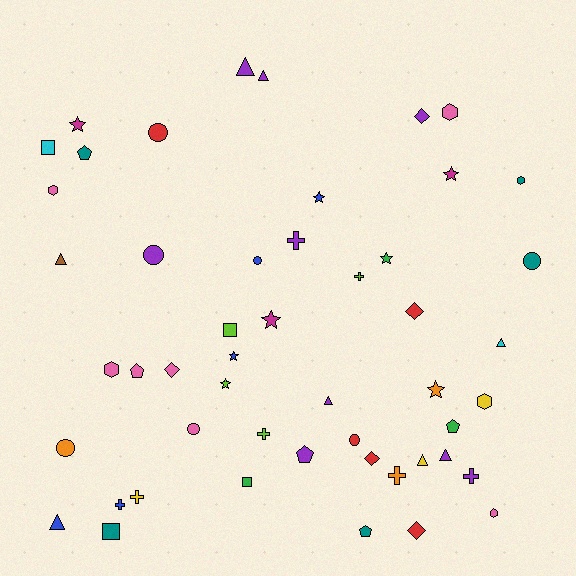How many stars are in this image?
There are 8 stars.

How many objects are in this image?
There are 50 objects.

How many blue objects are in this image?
There are 5 blue objects.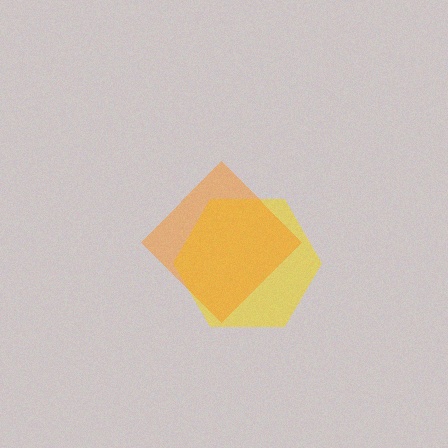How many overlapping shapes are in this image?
There are 2 overlapping shapes in the image.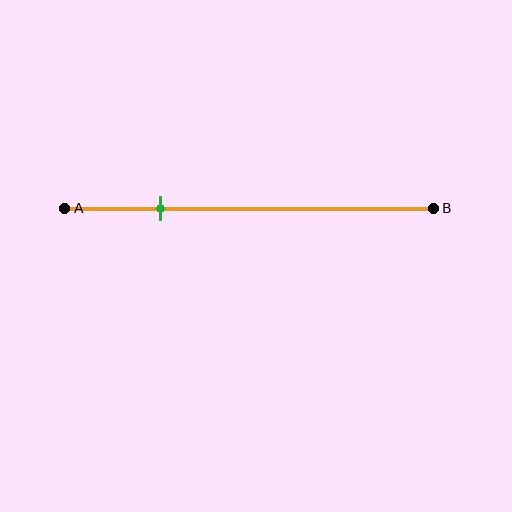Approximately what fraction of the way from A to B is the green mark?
The green mark is approximately 25% of the way from A to B.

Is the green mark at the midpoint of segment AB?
No, the mark is at about 25% from A, not at the 50% midpoint.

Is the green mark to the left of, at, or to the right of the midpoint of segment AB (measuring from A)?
The green mark is to the left of the midpoint of segment AB.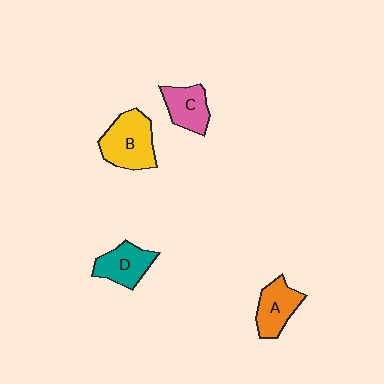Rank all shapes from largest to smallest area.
From largest to smallest: B (yellow), A (orange), D (teal), C (pink).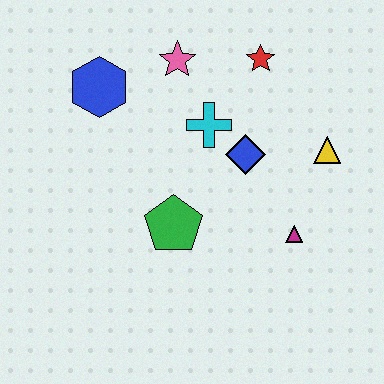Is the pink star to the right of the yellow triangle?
No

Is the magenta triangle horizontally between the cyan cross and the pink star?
No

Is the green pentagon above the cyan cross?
No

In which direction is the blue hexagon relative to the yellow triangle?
The blue hexagon is to the left of the yellow triangle.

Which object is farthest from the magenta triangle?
The blue hexagon is farthest from the magenta triangle.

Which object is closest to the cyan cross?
The blue diamond is closest to the cyan cross.